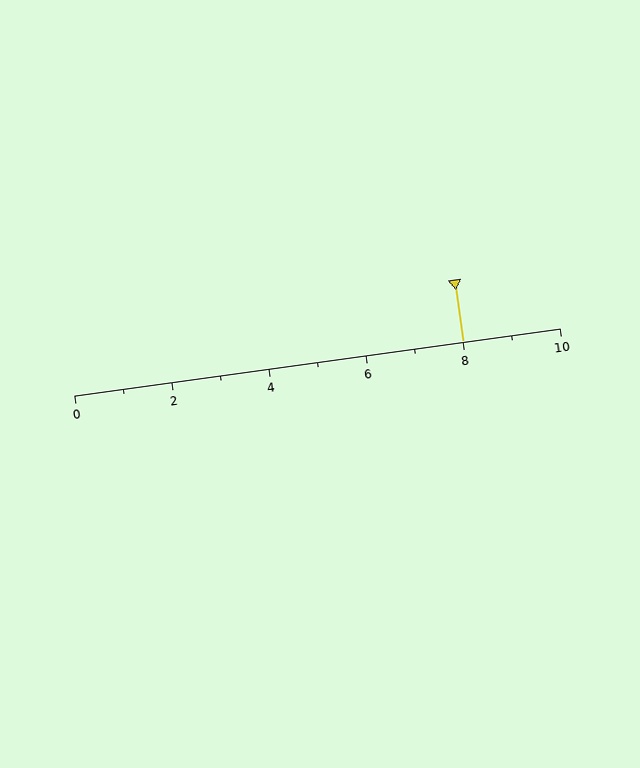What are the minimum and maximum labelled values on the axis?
The axis runs from 0 to 10.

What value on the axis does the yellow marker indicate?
The marker indicates approximately 8.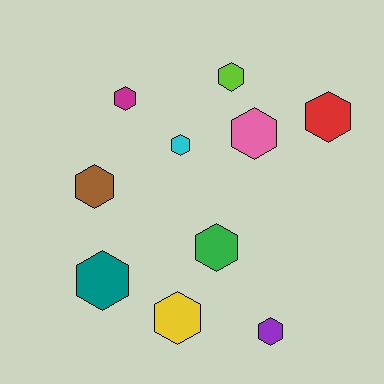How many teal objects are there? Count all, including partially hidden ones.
There is 1 teal object.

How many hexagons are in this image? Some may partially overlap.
There are 10 hexagons.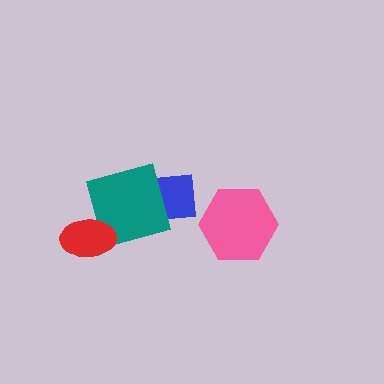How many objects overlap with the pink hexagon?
0 objects overlap with the pink hexagon.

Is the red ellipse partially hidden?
No, no other shape covers it.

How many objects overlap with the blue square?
1 object overlaps with the blue square.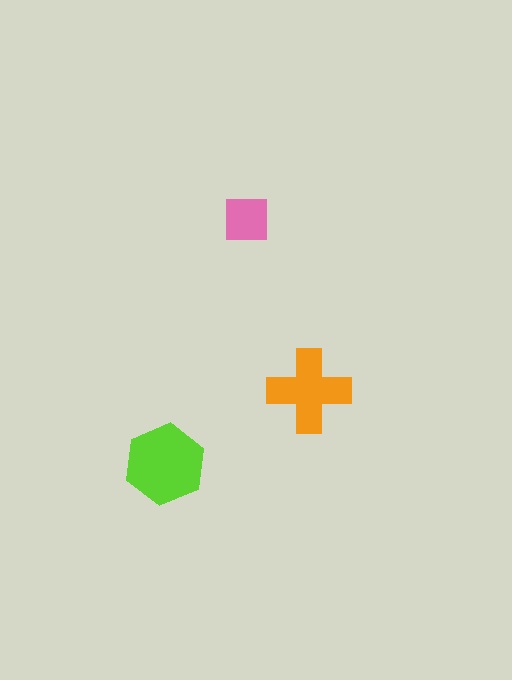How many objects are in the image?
There are 3 objects in the image.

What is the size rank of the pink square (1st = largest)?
3rd.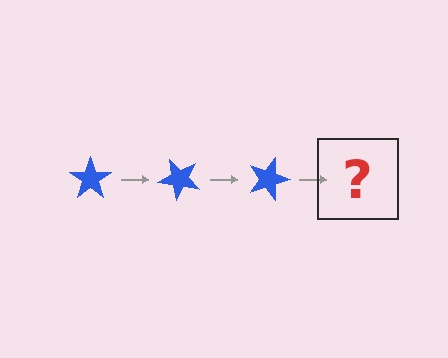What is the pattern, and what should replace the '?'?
The pattern is that the star rotates 45 degrees each step. The '?' should be a blue star rotated 135 degrees.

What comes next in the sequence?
The next element should be a blue star rotated 135 degrees.